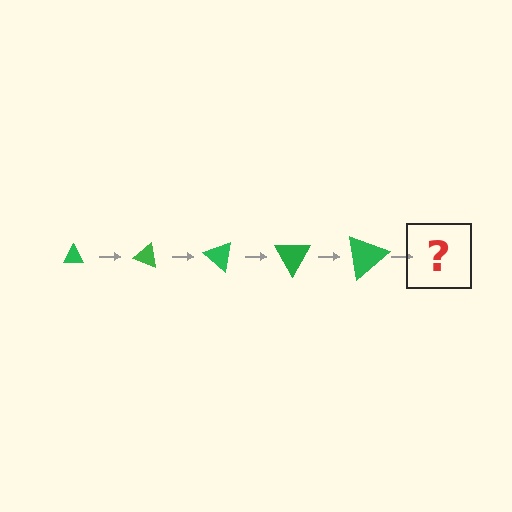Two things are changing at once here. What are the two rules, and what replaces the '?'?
The two rules are that the triangle grows larger each step and it rotates 20 degrees each step. The '?' should be a triangle, larger than the previous one and rotated 100 degrees from the start.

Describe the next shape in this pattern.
It should be a triangle, larger than the previous one and rotated 100 degrees from the start.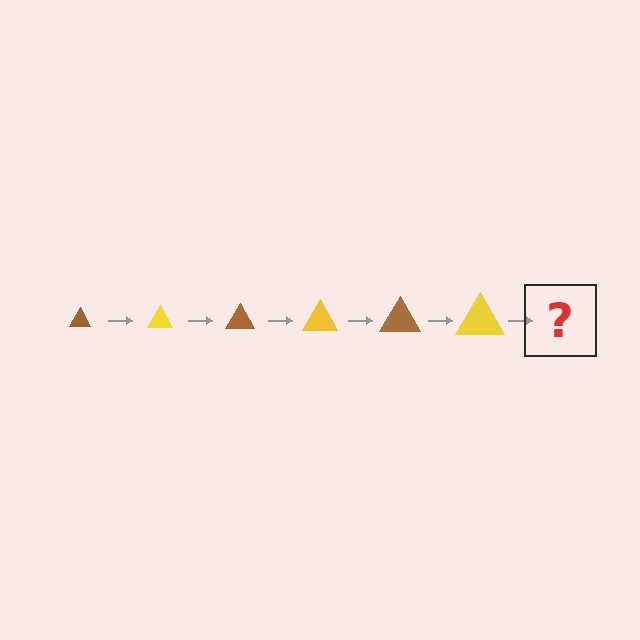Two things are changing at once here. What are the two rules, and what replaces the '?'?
The two rules are that the triangle grows larger each step and the color cycles through brown and yellow. The '?' should be a brown triangle, larger than the previous one.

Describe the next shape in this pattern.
It should be a brown triangle, larger than the previous one.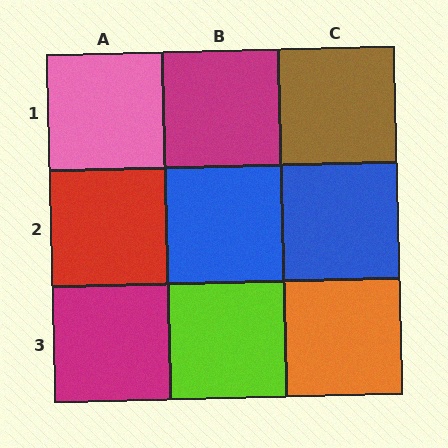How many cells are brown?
1 cell is brown.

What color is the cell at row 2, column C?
Blue.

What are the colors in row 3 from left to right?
Magenta, lime, orange.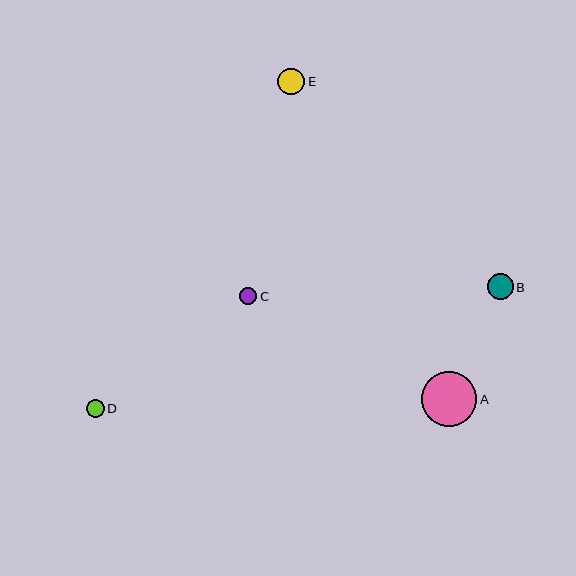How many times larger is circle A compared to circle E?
Circle A is approximately 2.1 times the size of circle E.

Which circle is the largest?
Circle A is the largest with a size of approximately 55 pixels.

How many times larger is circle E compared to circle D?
Circle E is approximately 1.5 times the size of circle D.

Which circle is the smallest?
Circle C is the smallest with a size of approximately 17 pixels.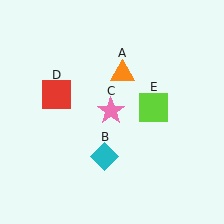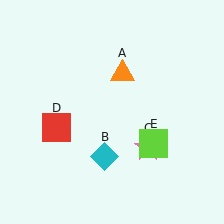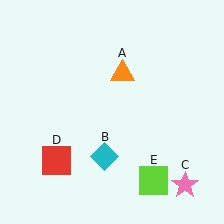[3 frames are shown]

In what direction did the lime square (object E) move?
The lime square (object E) moved down.